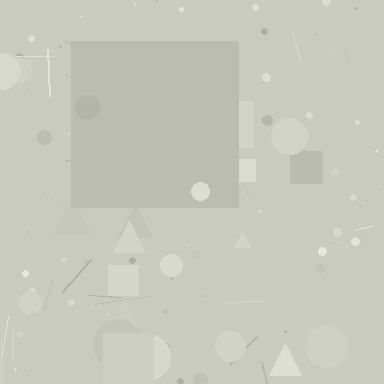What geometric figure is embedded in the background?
A square is embedded in the background.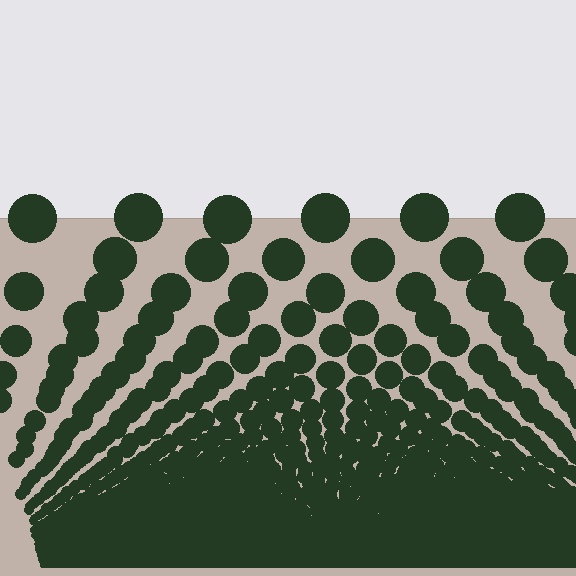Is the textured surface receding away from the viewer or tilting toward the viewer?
The surface appears to tilt toward the viewer. Texture elements get larger and sparser toward the top.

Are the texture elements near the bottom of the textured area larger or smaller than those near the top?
Smaller. The gradient is inverted — elements near the bottom are smaller and denser.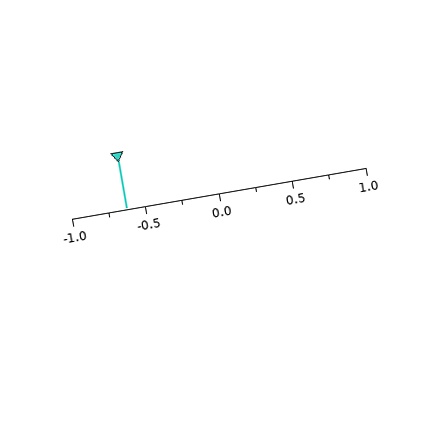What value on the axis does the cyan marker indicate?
The marker indicates approximately -0.62.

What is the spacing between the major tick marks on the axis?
The major ticks are spaced 0.5 apart.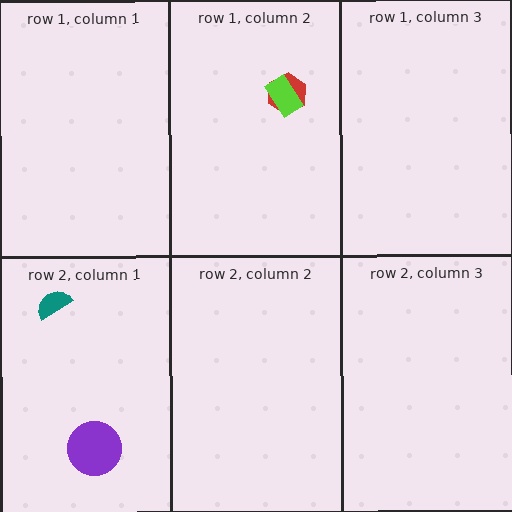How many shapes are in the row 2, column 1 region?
2.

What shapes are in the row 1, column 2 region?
The red hexagon, the lime rectangle.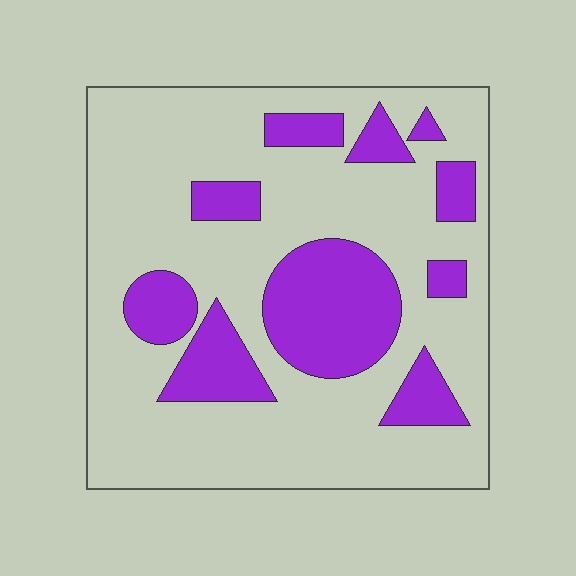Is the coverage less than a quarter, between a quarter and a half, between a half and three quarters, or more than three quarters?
Between a quarter and a half.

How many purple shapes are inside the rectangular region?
10.